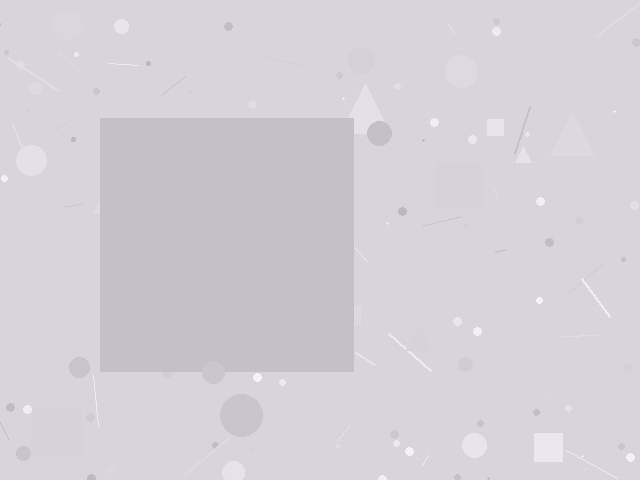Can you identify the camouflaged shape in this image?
The camouflaged shape is a square.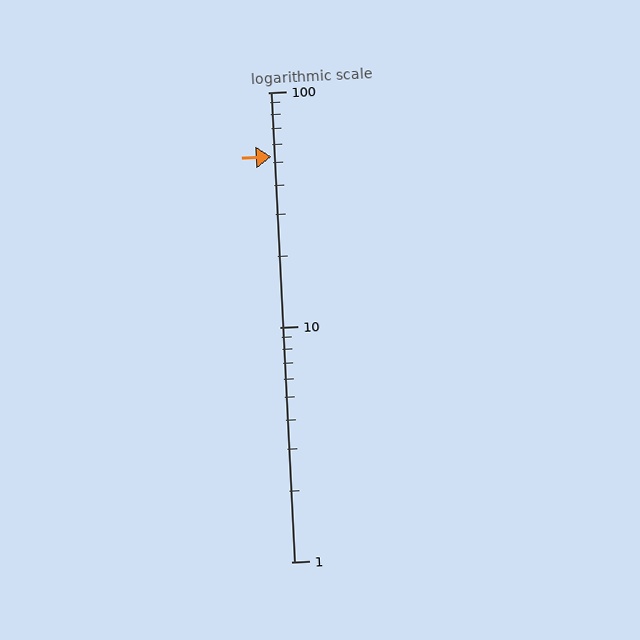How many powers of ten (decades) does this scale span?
The scale spans 2 decades, from 1 to 100.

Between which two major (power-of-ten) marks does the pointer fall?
The pointer is between 10 and 100.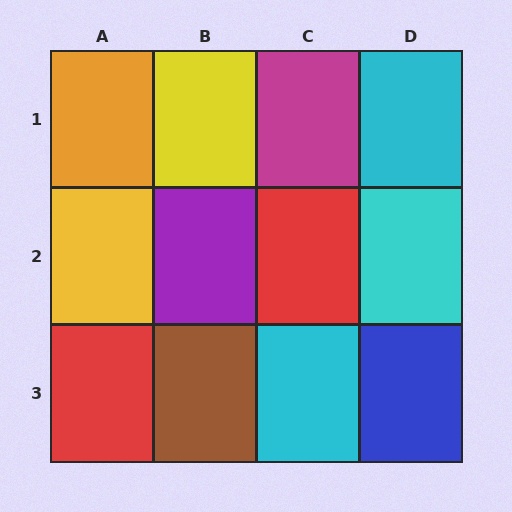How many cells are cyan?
3 cells are cyan.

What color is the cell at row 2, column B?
Purple.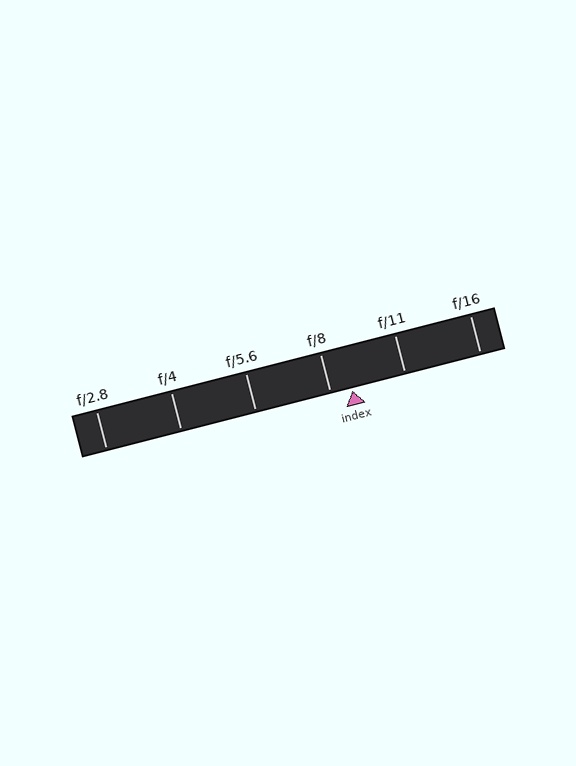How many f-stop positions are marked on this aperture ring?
There are 6 f-stop positions marked.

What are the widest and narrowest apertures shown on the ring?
The widest aperture shown is f/2.8 and the narrowest is f/16.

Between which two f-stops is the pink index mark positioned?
The index mark is between f/8 and f/11.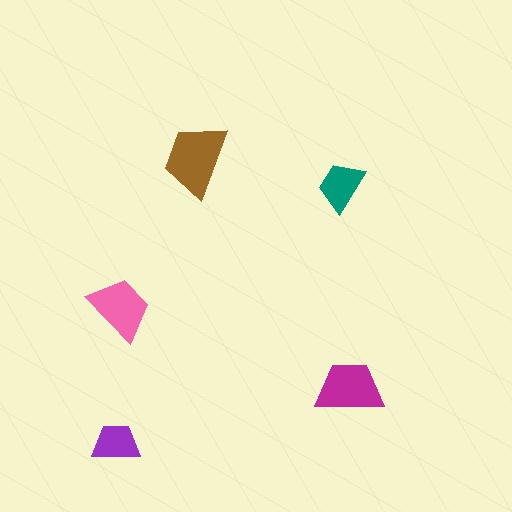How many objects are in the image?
There are 5 objects in the image.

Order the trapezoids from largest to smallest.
the brown one, the magenta one, the pink one, the teal one, the purple one.